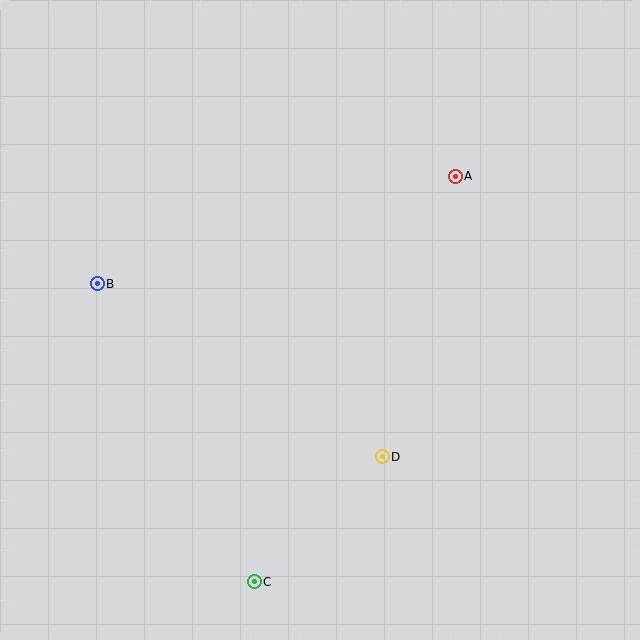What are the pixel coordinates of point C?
Point C is at (254, 582).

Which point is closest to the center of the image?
Point D at (382, 457) is closest to the center.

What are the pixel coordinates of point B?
Point B is at (97, 284).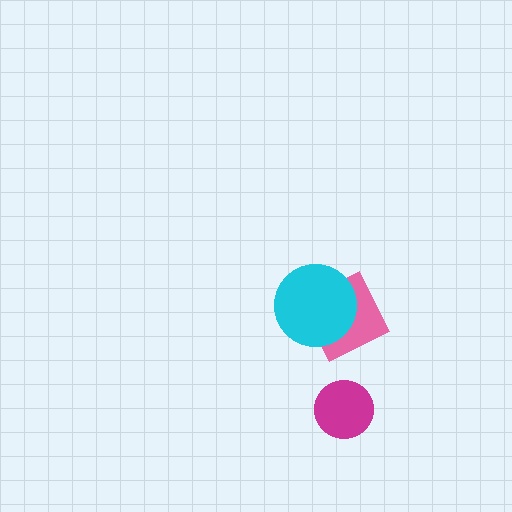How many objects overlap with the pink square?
1 object overlaps with the pink square.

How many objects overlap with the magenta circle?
0 objects overlap with the magenta circle.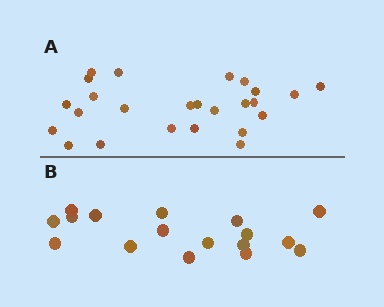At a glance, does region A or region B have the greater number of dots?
Region A (the top region) has more dots.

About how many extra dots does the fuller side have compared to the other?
Region A has roughly 8 or so more dots than region B.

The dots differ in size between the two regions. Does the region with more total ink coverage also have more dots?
No. Region B has more total ink coverage because its dots are larger, but region A actually contains more individual dots. Total area can be misleading — the number of items is what matters here.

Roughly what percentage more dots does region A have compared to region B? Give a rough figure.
About 45% more.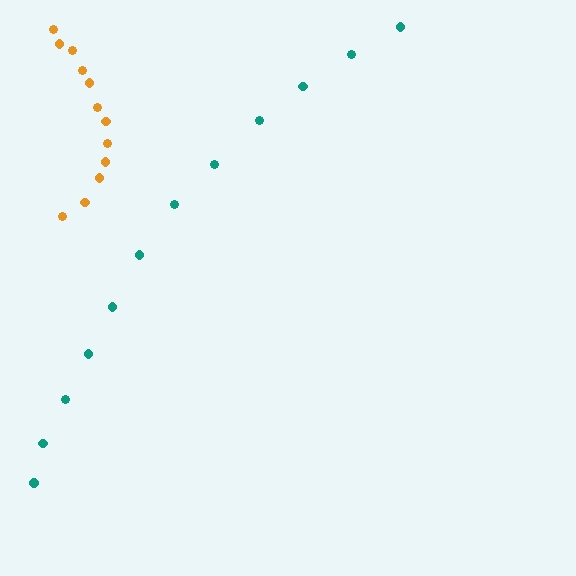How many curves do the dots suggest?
There are 2 distinct paths.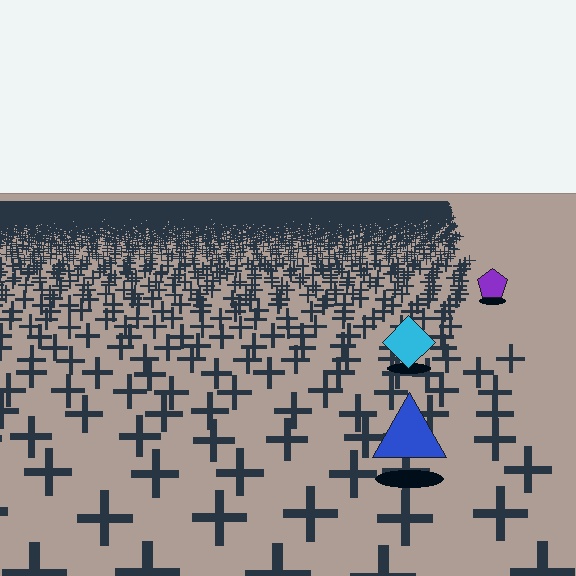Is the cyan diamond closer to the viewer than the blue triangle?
No. The blue triangle is closer — you can tell from the texture gradient: the ground texture is coarser near it.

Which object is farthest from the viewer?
The purple pentagon is farthest from the viewer. It appears smaller and the ground texture around it is denser.